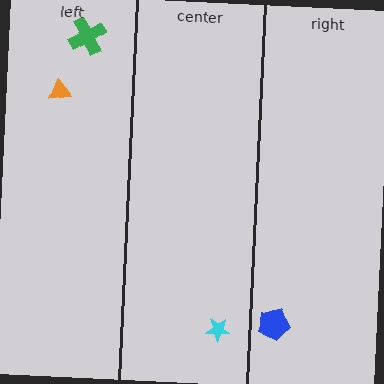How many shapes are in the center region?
1.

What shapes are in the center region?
The cyan star.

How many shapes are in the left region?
2.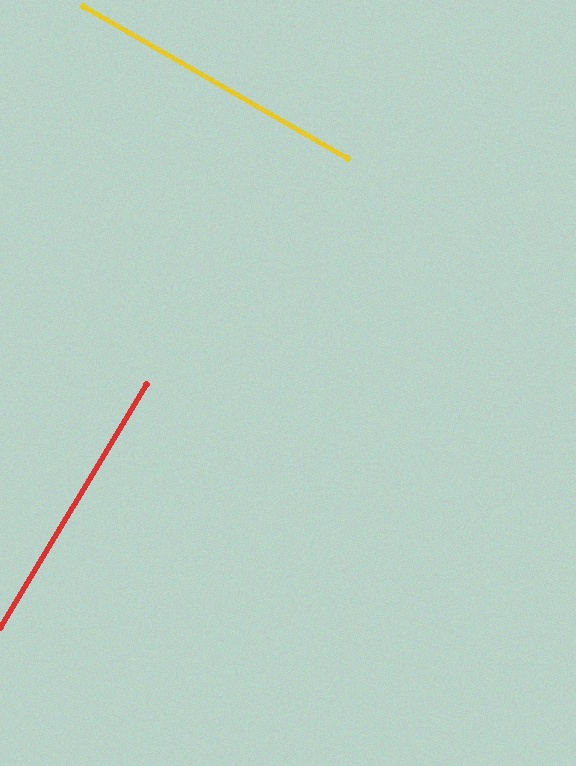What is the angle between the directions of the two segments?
Approximately 89 degrees.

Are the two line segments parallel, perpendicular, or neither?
Perpendicular — they meet at approximately 89°.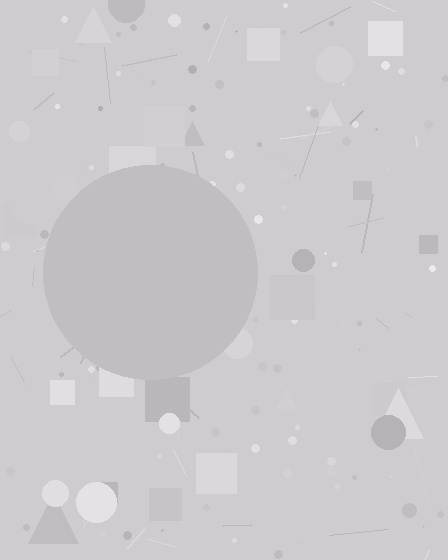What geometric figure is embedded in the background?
A circle is embedded in the background.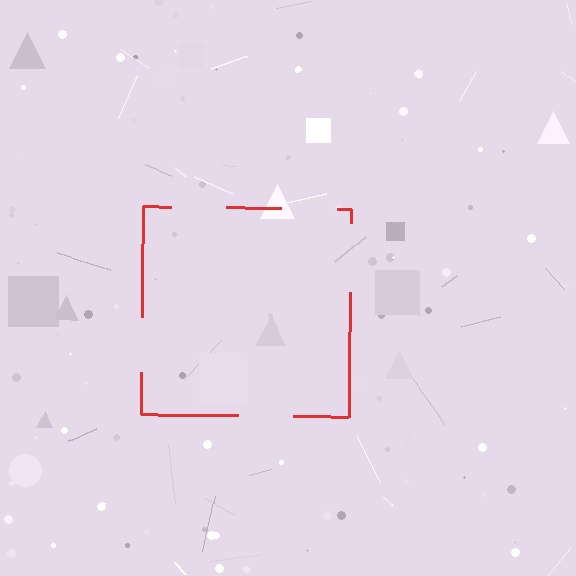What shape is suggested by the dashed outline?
The dashed outline suggests a square.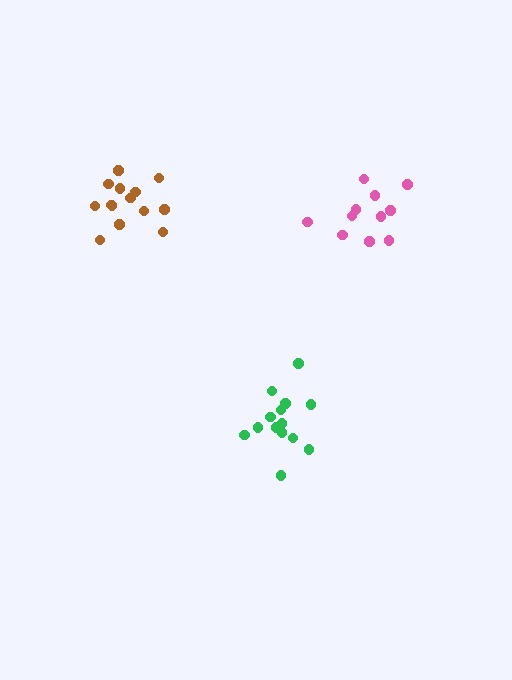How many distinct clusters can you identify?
There are 3 distinct clusters.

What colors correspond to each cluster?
The clusters are colored: green, brown, pink.